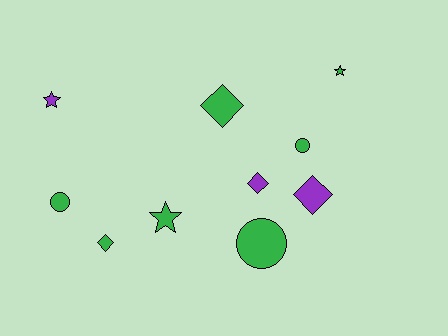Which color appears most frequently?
Green, with 7 objects.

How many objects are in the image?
There are 10 objects.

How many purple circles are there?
There are no purple circles.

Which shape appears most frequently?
Diamond, with 4 objects.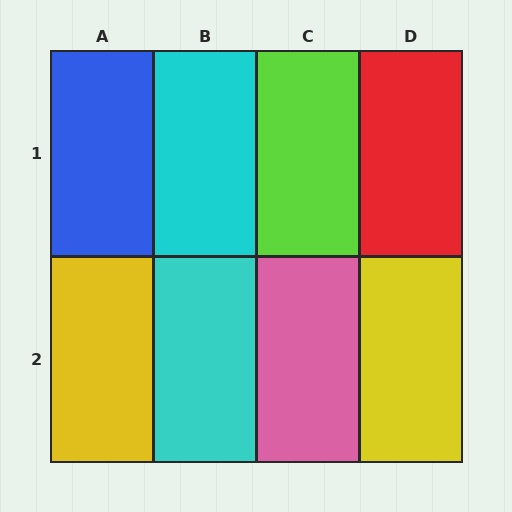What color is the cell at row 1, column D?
Red.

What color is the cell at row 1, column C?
Lime.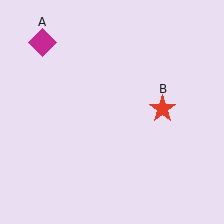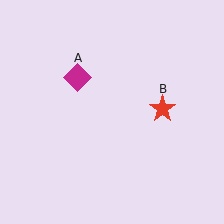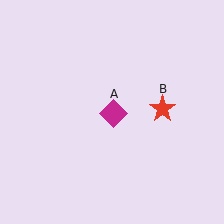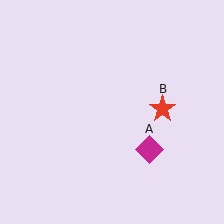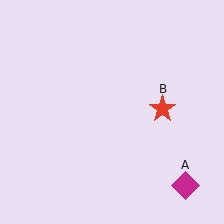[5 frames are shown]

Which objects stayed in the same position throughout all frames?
Red star (object B) remained stationary.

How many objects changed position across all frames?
1 object changed position: magenta diamond (object A).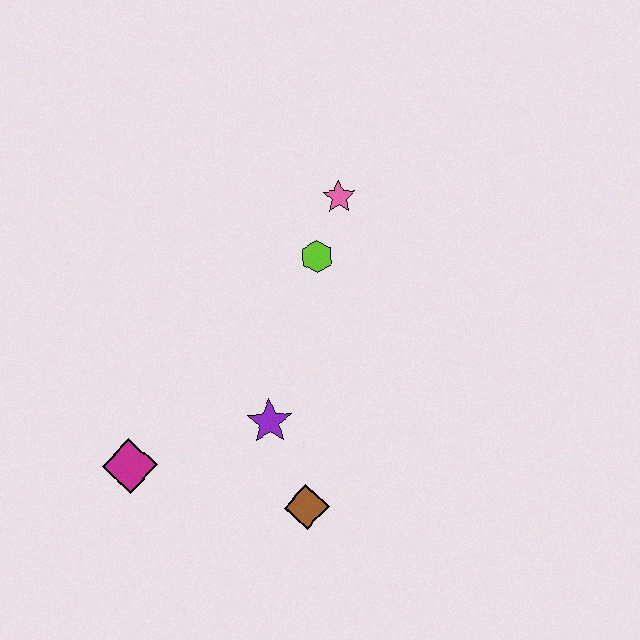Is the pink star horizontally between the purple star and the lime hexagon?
No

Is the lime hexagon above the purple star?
Yes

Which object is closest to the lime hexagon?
The pink star is closest to the lime hexagon.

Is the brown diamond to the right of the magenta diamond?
Yes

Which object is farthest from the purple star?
The pink star is farthest from the purple star.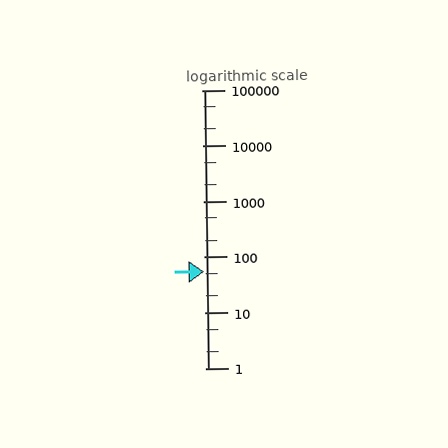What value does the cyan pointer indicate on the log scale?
The pointer indicates approximately 55.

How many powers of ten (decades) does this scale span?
The scale spans 5 decades, from 1 to 100000.